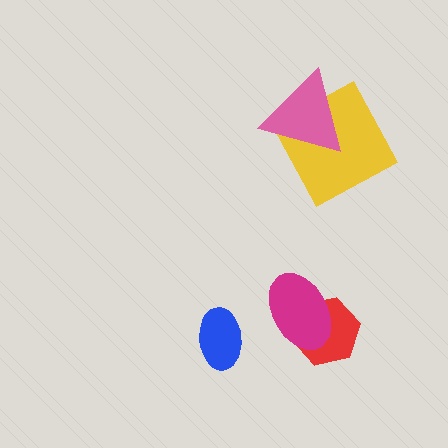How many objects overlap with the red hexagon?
1 object overlaps with the red hexagon.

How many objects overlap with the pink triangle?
1 object overlaps with the pink triangle.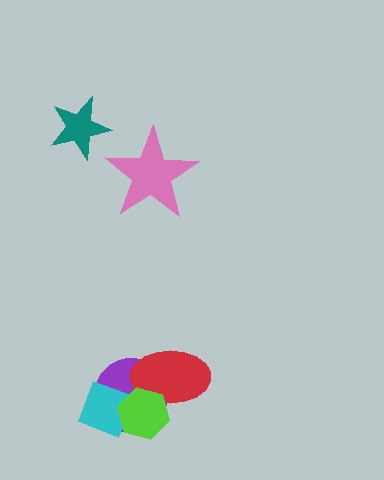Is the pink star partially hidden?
No, no other shape covers it.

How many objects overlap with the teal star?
0 objects overlap with the teal star.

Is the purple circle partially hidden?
Yes, it is partially covered by another shape.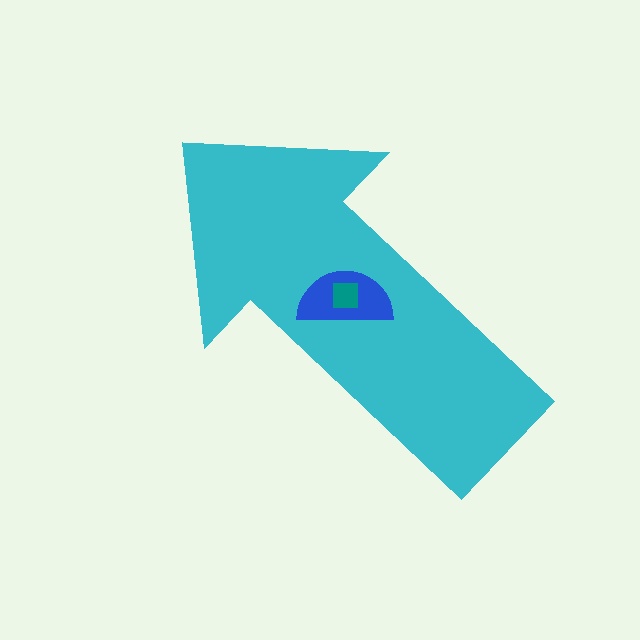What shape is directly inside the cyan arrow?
The blue semicircle.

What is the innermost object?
The teal square.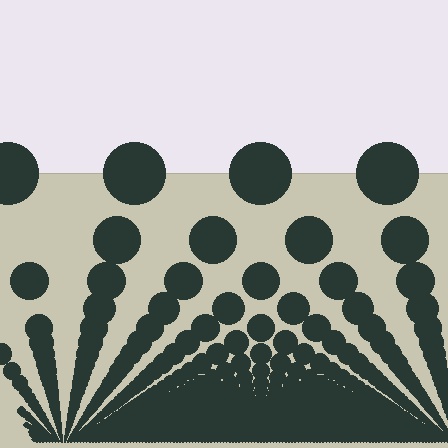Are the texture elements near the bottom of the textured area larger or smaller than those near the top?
Smaller. The gradient is inverted — elements near the bottom are smaller and denser.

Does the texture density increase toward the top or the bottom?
Density increases toward the bottom.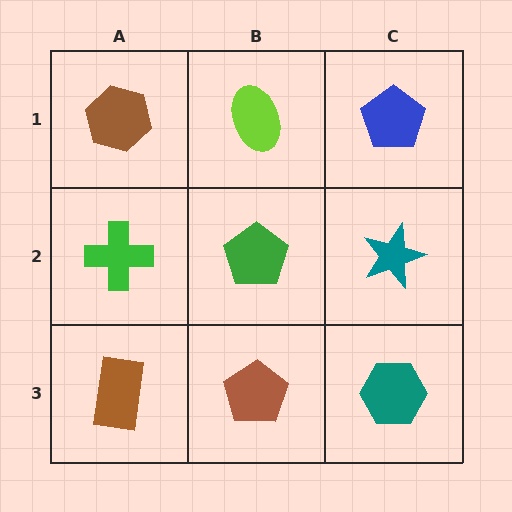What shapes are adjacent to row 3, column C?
A teal star (row 2, column C), a brown pentagon (row 3, column B).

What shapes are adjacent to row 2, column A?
A brown hexagon (row 1, column A), a brown rectangle (row 3, column A), a green pentagon (row 2, column B).